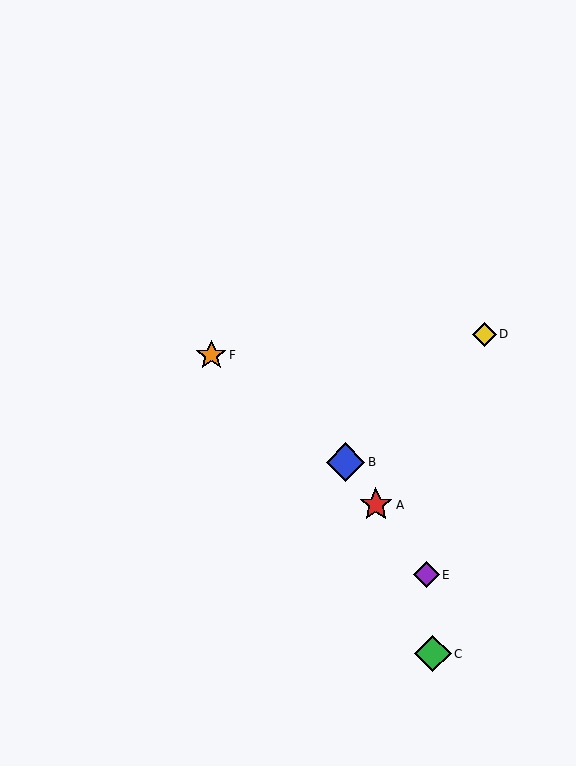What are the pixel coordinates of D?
Object D is at (484, 334).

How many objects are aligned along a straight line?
3 objects (A, B, E) are aligned along a straight line.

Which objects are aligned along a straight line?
Objects A, B, E are aligned along a straight line.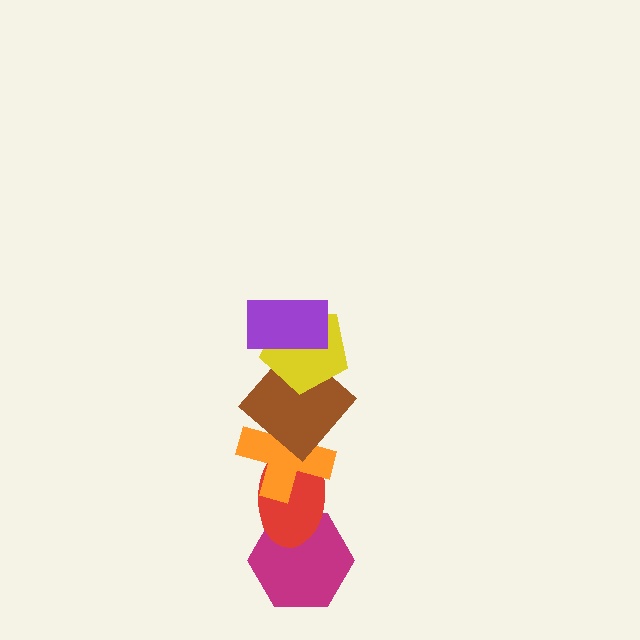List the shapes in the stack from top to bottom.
From top to bottom: the purple rectangle, the yellow pentagon, the brown diamond, the orange cross, the red ellipse, the magenta hexagon.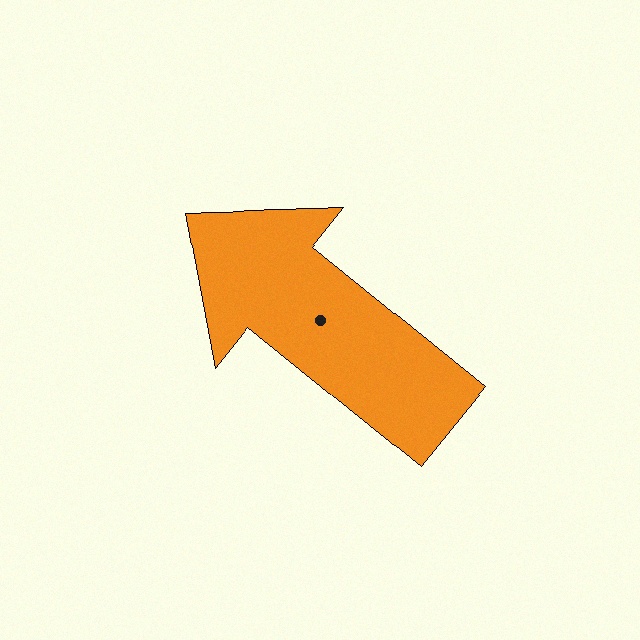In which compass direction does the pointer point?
Northwest.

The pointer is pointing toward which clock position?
Roughly 10 o'clock.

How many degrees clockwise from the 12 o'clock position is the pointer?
Approximately 309 degrees.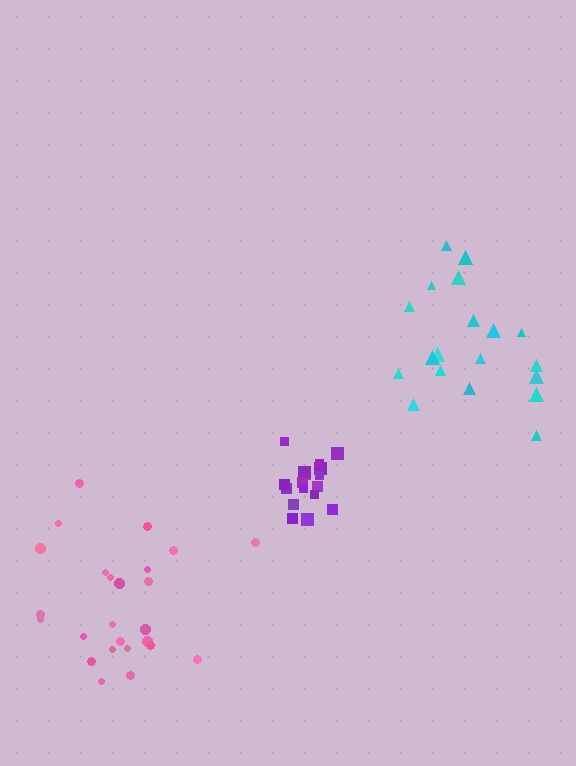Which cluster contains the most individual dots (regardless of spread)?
Pink (25).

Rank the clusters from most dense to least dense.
purple, pink, cyan.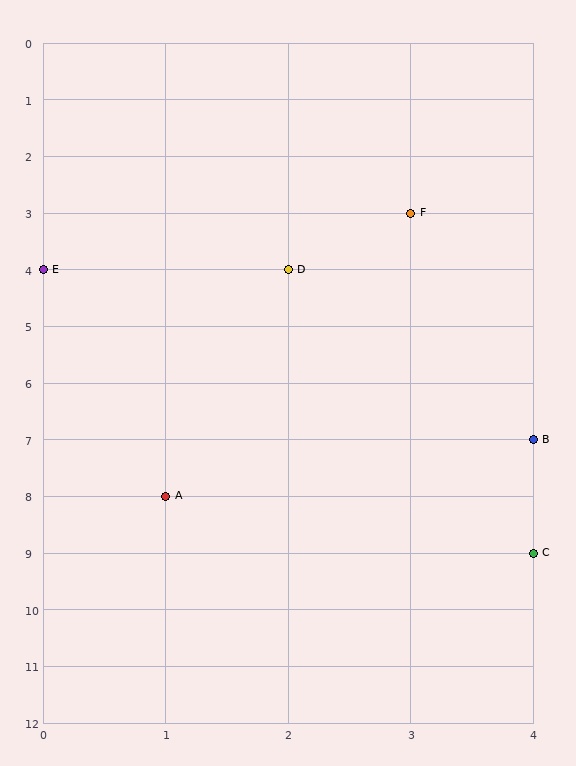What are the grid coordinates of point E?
Point E is at grid coordinates (0, 4).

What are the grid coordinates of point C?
Point C is at grid coordinates (4, 9).